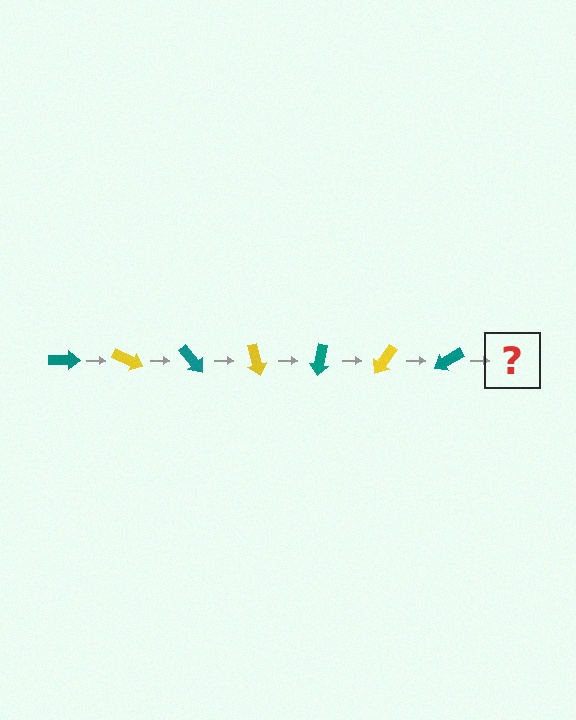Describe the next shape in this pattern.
It should be a yellow arrow, rotated 175 degrees from the start.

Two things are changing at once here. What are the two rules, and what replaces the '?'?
The two rules are that it rotates 25 degrees each step and the color cycles through teal and yellow. The '?' should be a yellow arrow, rotated 175 degrees from the start.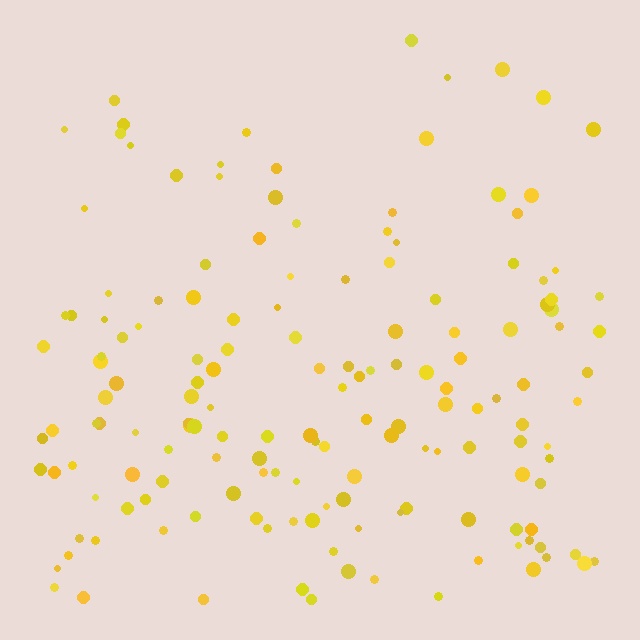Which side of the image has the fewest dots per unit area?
The top.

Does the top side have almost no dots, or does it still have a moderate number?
Still a moderate number, just noticeably fewer than the bottom.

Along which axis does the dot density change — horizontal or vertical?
Vertical.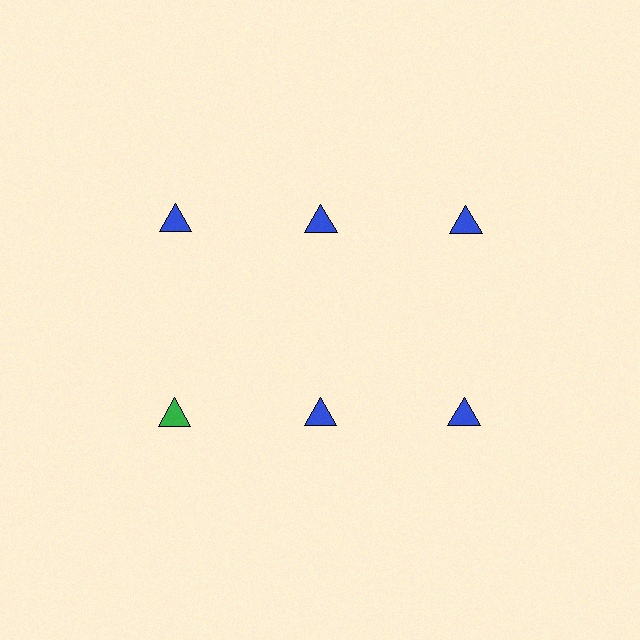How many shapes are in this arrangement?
There are 6 shapes arranged in a grid pattern.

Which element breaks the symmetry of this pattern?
The green triangle in the second row, leftmost column breaks the symmetry. All other shapes are blue triangles.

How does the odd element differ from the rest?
It has a different color: green instead of blue.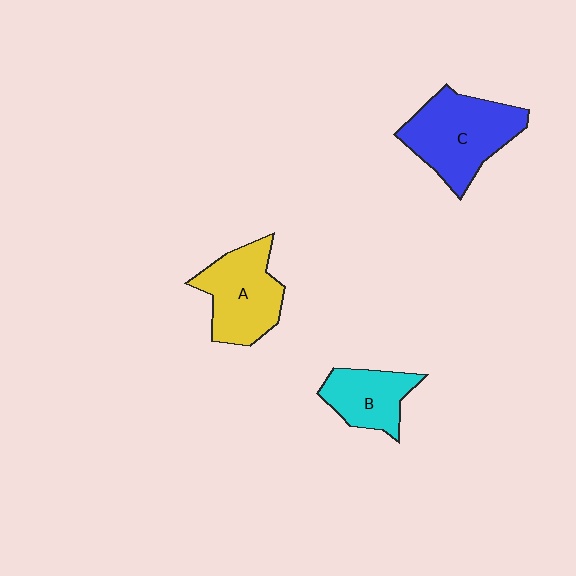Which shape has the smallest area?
Shape B (cyan).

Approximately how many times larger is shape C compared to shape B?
Approximately 1.7 times.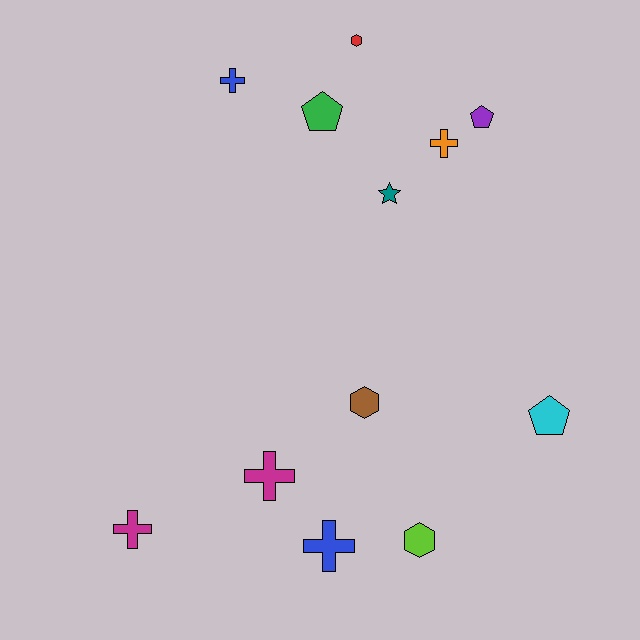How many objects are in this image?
There are 12 objects.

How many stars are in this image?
There is 1 star.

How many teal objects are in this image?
There is 1 teal object.